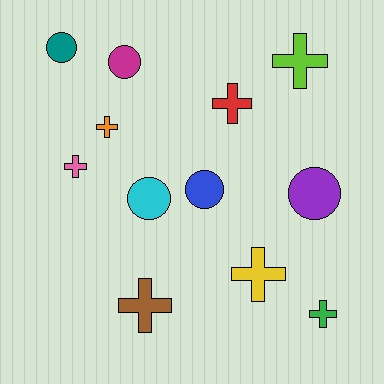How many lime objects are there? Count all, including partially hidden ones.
There is 1 lime object.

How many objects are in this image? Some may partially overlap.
There are 12 objects.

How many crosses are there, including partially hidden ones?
There are 7 crosses.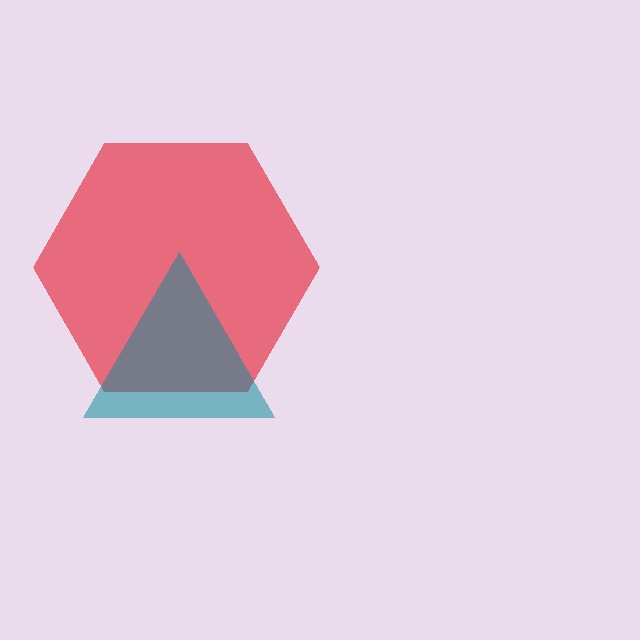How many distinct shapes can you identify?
There are 2 distinct shapes: a red hexagon, a teal triangle.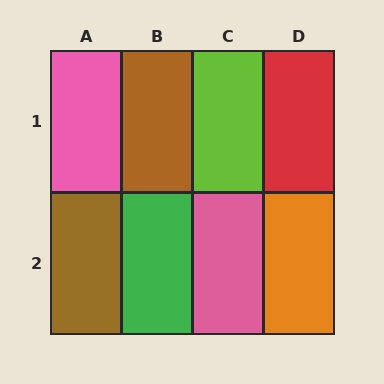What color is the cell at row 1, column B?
Brown.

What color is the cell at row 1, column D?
Red.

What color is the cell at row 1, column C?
Lime.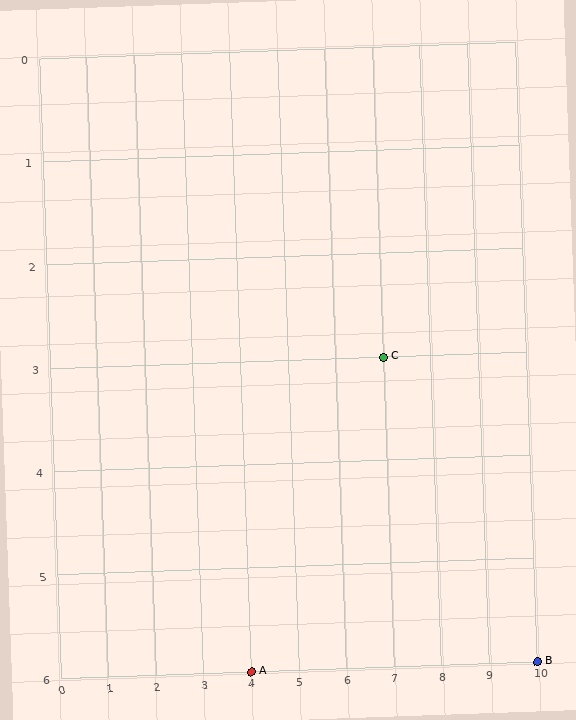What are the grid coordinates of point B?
Point B is at grid coordinates (10, 6).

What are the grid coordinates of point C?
Point C is at grid coordinates (7, 3).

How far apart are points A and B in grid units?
Points A and B are 6 columns apart.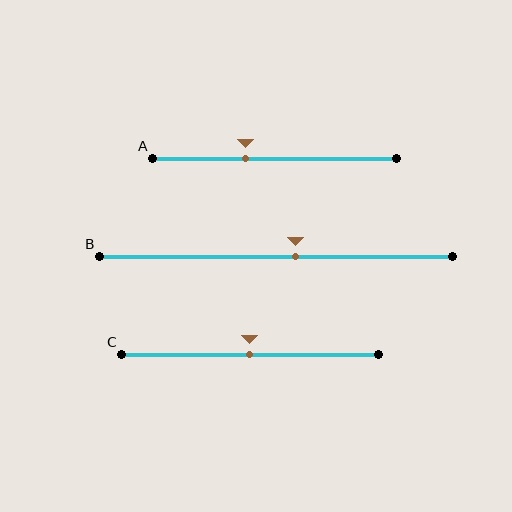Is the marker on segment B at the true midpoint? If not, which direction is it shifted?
No, the marker on segment B is shifted to the right by about 6% of the segment length.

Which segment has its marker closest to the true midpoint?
Segment C has its marker closest to the true midpoint.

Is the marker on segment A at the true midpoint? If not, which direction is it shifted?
No, the marker on segment A is shifted to the left by about 12% of the segment length.